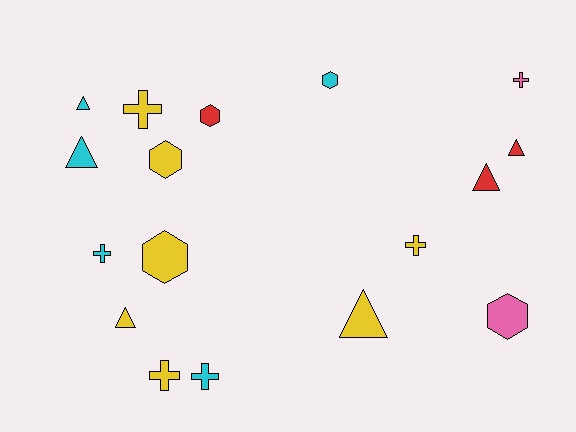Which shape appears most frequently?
Triangle, with 6 objects.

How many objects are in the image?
There are 17 objects.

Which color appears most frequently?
Yellow, with 7 objects.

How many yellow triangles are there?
There are 2 yellow triangles.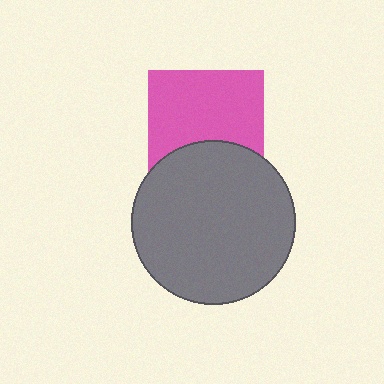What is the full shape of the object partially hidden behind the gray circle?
The partially hidden object is a pink square.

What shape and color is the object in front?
The object in front is a gray circle.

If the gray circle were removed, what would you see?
You would see the complete pink square.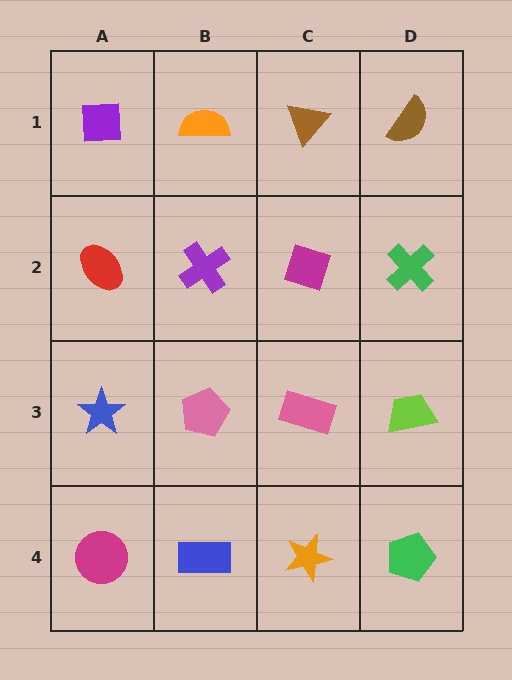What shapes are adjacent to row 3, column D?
A green cross (row 2, column D), a green pentagon (row 4, column D), a pink rectangle (row 3, column C).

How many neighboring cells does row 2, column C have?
4.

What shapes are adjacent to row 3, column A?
A red ellipse (row 2, column A), a magenta circle (row 4, column A), a pink pentagon (row 3, column B).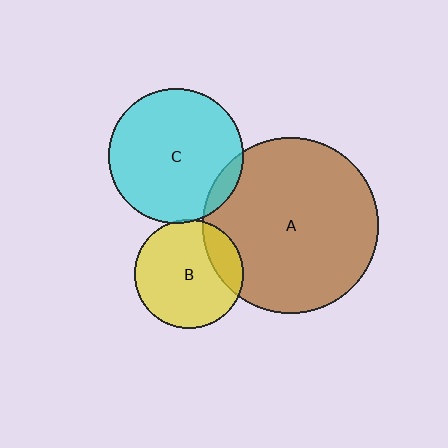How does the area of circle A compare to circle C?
Approximately 1.7 times.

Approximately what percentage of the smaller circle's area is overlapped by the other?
Approximately 10%.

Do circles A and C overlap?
Yes.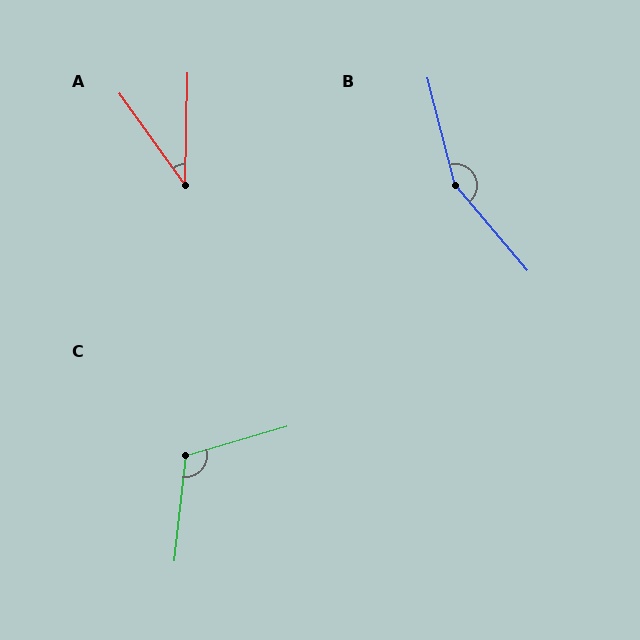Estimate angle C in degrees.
Approximately 113 degrees.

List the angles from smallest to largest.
A (37°), C (113°), B (154°).